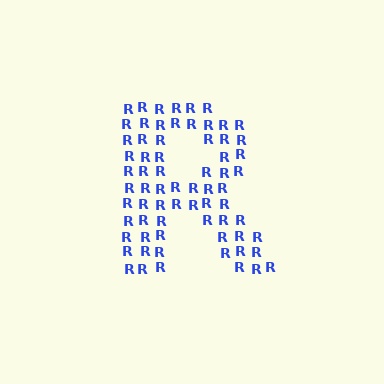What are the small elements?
The small elements are letter R's.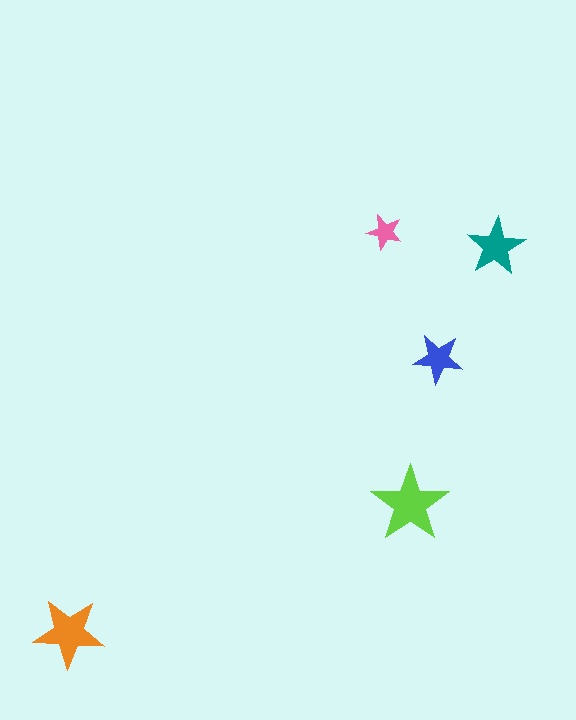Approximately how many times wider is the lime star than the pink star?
About 2 times wider.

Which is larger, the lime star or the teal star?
The lime one.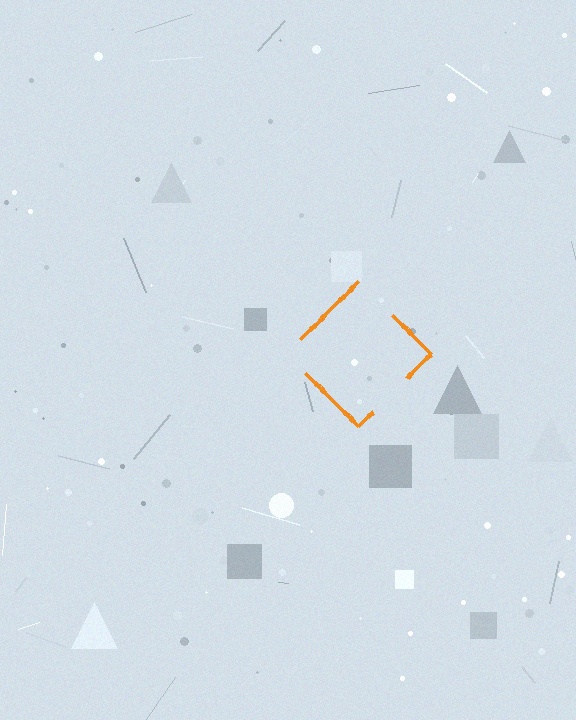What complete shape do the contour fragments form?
The contour fragments form a diamond.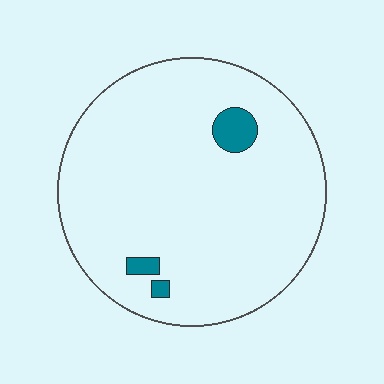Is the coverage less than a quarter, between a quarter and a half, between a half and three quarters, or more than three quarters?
Less than a quarter.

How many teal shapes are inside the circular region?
3.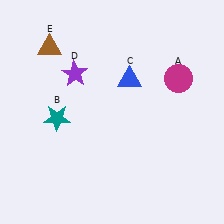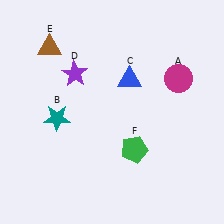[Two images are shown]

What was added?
A green pentagon (F) was added in Image 2.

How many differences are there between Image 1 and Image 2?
There is 1 difference between the two images.